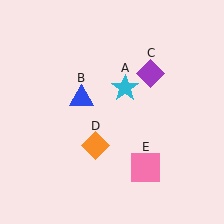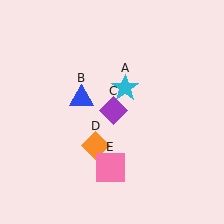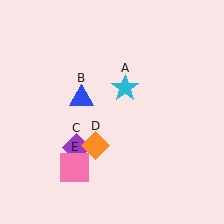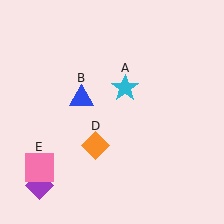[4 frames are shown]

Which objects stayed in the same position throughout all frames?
Cyan star (object A) and blue triangle (object B) and orange diamond (object D) remained stationary.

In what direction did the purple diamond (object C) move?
The purple diamond (object C) moved down and to the left.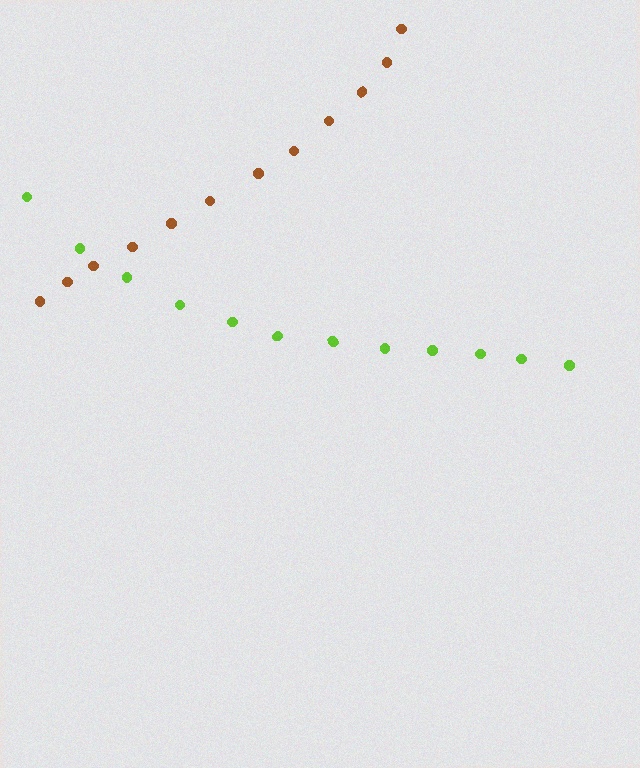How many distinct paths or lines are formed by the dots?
There are 2 distinct paths.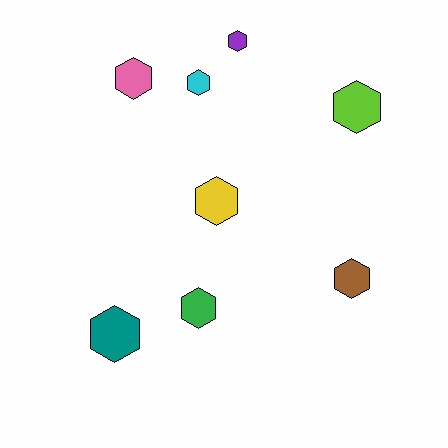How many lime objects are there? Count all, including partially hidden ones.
There is 1 lime object.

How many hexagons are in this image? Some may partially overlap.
There are 8 hexagons.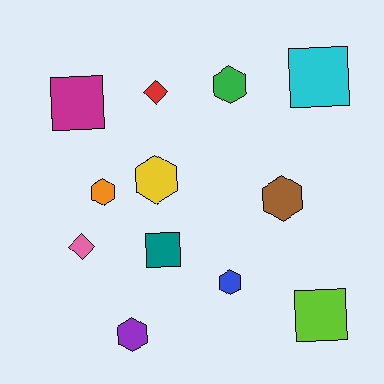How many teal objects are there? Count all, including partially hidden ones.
There is 1 teal object.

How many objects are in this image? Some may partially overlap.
There are 12 objects.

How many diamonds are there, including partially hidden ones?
There are 2 diamonds.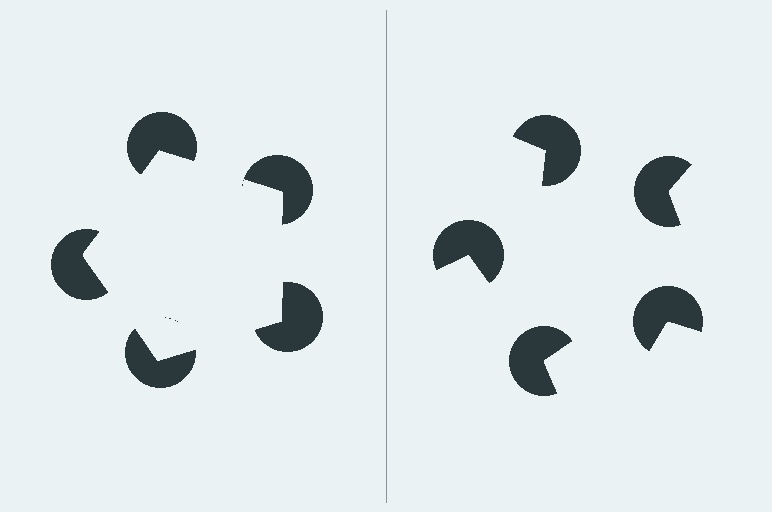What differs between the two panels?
The pac-man discs are positioned identically on both sides; only the wedge orientations differ. On the left they align to a pentagon; on the right they are misaligned.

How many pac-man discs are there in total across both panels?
10 — 5 on each side.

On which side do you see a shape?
An illusory pentagon appears on the left side. On the right side the wedge cuts are rotated, so no coherent shape forms.